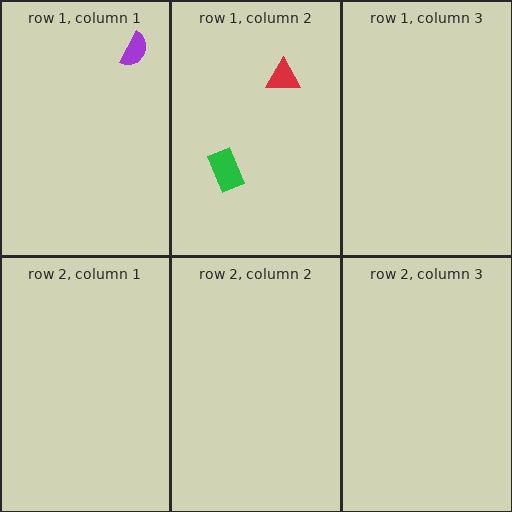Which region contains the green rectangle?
The row 1, column 2 region.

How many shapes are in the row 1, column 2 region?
2.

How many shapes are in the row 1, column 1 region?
1.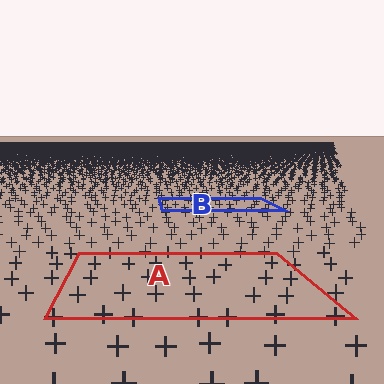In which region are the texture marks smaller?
The texture marks are smaller in region B, because it is farther away.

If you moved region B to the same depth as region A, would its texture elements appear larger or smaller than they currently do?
They would appear larger. At a closer depth, the same texture elements are projected at a bigger on-screen size.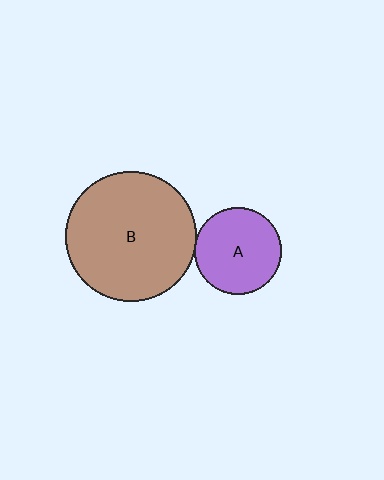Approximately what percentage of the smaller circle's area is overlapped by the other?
Approximately 5%.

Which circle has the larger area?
Circle B (brown).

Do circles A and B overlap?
Yes.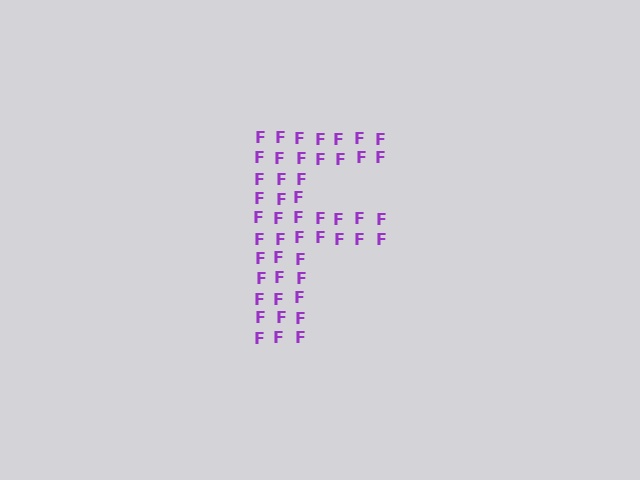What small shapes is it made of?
It is made of small letter F's.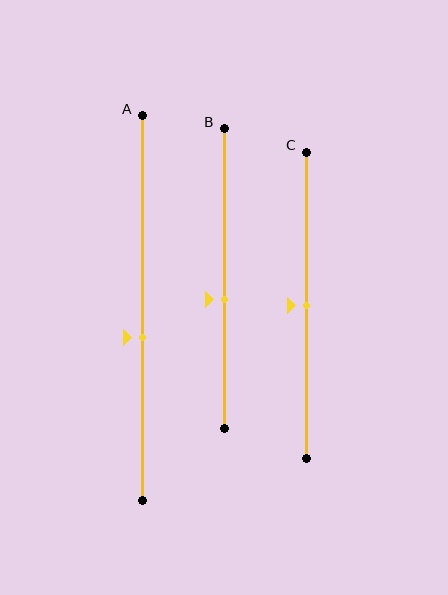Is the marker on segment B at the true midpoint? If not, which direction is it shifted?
No, the marker on segment B is shifted downward by about 7% of the segment length.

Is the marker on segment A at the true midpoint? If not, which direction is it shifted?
No, the marker on segment A is shifted downward by about 8% of the segment length.